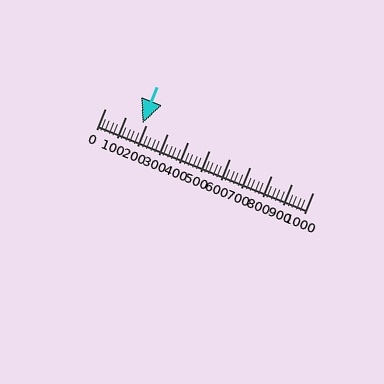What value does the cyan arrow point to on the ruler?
The cyan arrow points to approximately 180.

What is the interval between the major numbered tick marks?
The major tick marks are spaced 100 units apart.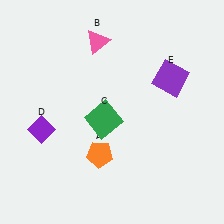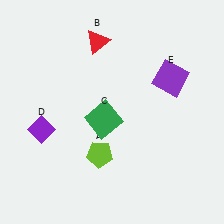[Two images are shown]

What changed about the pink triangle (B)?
In Image 1, B is pink. In Image 2, it changed to red.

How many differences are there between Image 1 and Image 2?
There are 2 differences between the two images.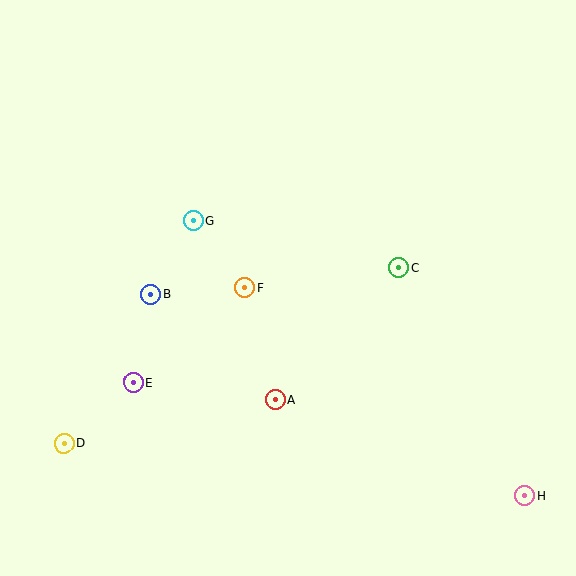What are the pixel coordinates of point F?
Point F is at (245, 287).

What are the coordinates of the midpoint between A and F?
The midpoint between A and F is at (260, 343).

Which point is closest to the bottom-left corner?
Point D is closest to the bottom-left corner.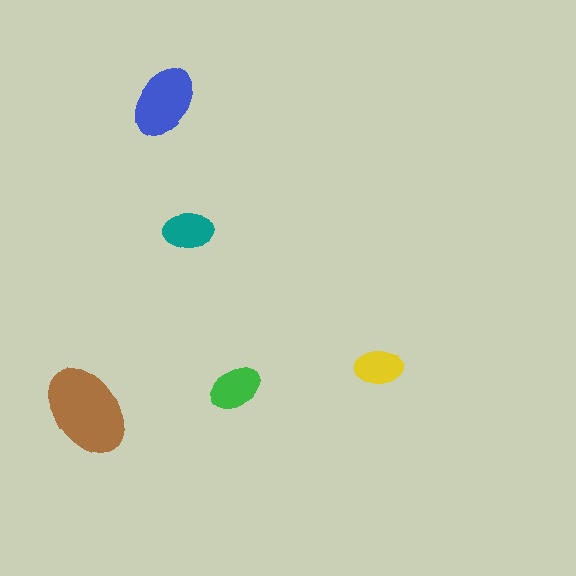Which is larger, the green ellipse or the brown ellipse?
The brown one.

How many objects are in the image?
There are 5 objects in the image.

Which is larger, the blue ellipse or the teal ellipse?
The blue one.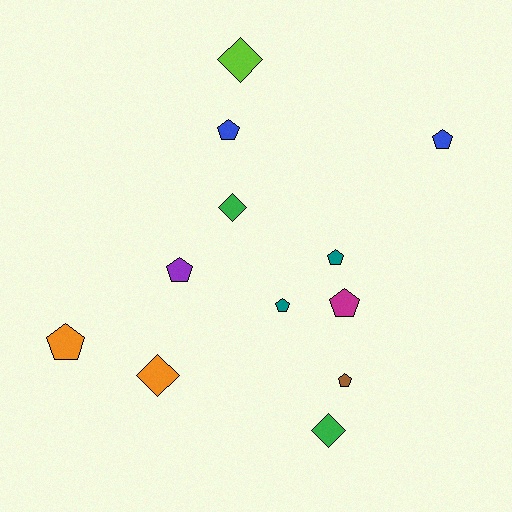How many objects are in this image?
There are 12 objects.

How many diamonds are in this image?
There are 4 diamonds.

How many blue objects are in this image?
There are 2 blue objects.